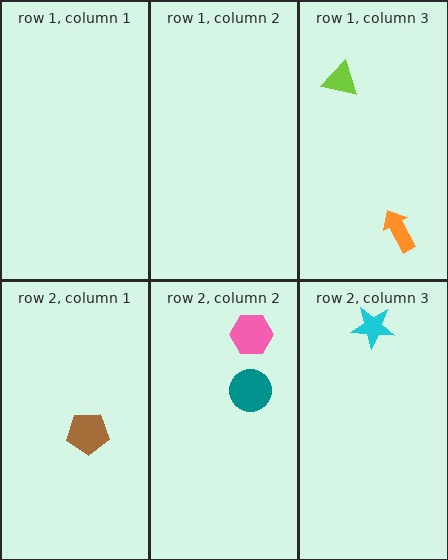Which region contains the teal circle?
The row 2, column 2 region.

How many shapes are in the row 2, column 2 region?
2.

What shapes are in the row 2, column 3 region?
The cyan star.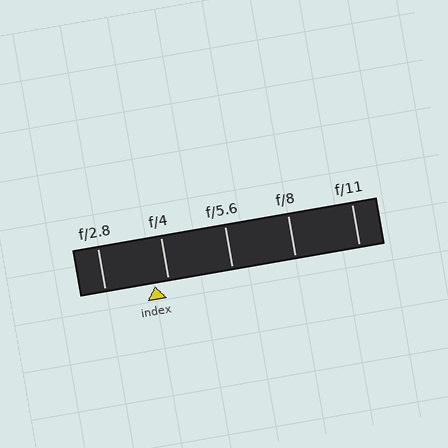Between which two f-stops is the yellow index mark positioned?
The index mark is between f/2.8 and f/4.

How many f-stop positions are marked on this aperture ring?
There are 5 f-stop positions marked.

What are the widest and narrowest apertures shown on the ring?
The widest aperture shown is f/2.8 and the narrowest is f/11.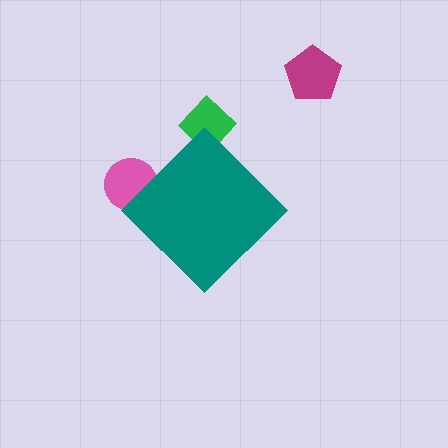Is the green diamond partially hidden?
Yes, the green diamond is partially hidden behind the teal diamond.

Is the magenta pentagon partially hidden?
No, the magenta pentagon is fully visible.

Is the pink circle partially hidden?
Yes, the pink circle is partially hidden behind the teal diamond.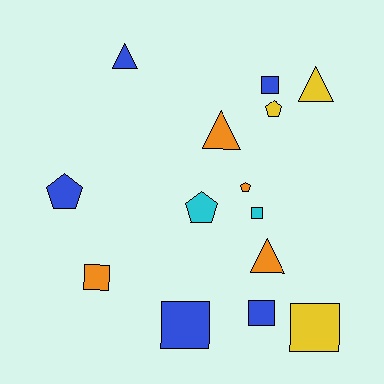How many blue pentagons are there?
There is 1 blue pentagon.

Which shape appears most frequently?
Square, with 6 objects.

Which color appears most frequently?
Blue, with 5 objects.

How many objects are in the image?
There are 14 objects.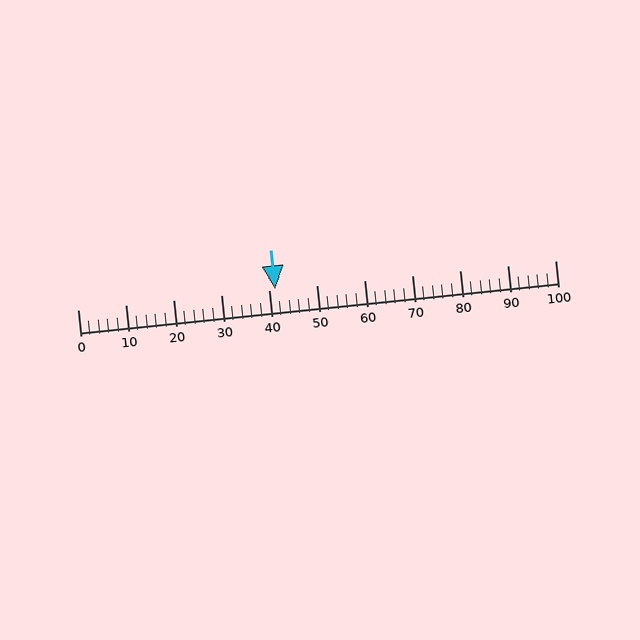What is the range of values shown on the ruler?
The ruler shows values from 0 to 100.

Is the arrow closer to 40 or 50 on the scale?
The arrow is closer to 40.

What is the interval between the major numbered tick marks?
The major tick marks are spaced 10 units apart.